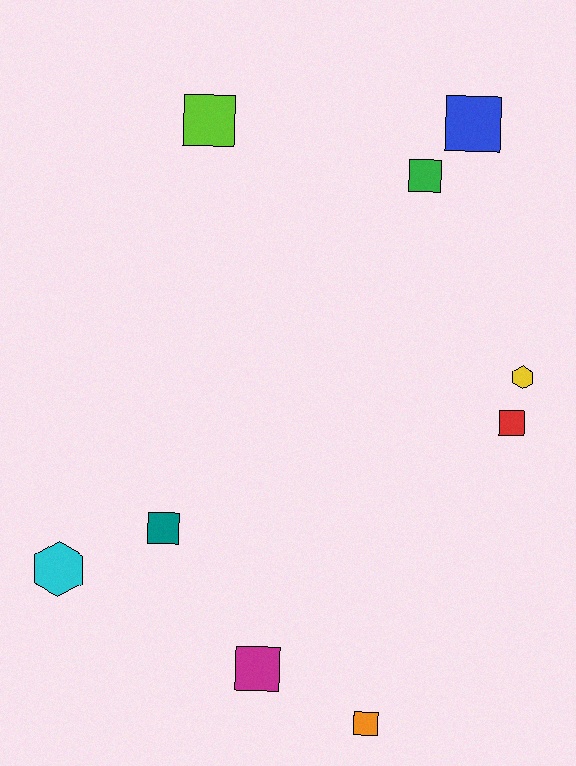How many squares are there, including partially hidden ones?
There are 7 squares.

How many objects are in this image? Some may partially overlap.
There are 9 objects.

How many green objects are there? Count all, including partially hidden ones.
There is 1 green object.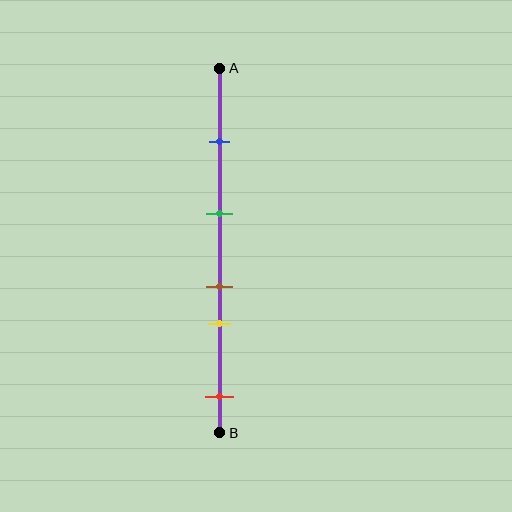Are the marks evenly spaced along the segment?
No, the marks are not evenly spaced.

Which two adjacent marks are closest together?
The brown and yellow marks are the closest adjacent pair.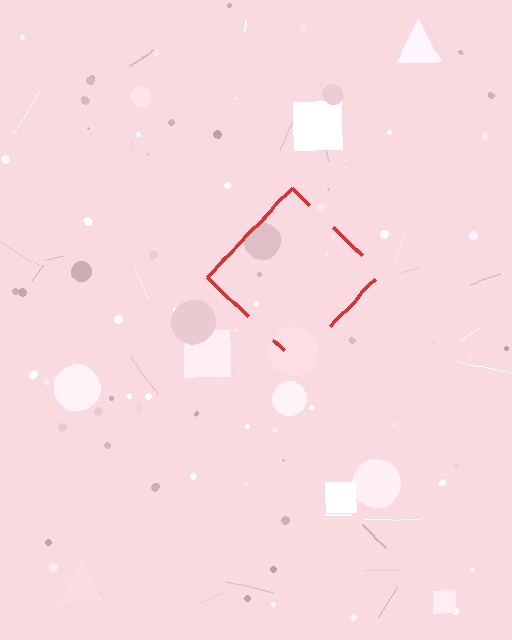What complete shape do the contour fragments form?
The contour fragments form a diamond.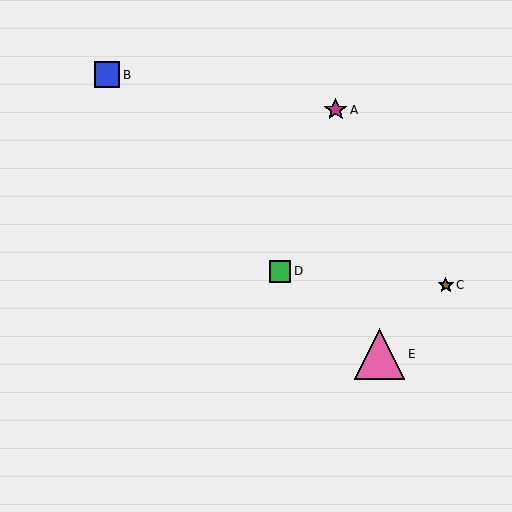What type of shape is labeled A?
Shape A is a magenta star.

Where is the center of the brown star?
The center of the brown star is at (446, 285).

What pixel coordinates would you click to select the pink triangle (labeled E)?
Click at (379, 354) to select the pink triangle E.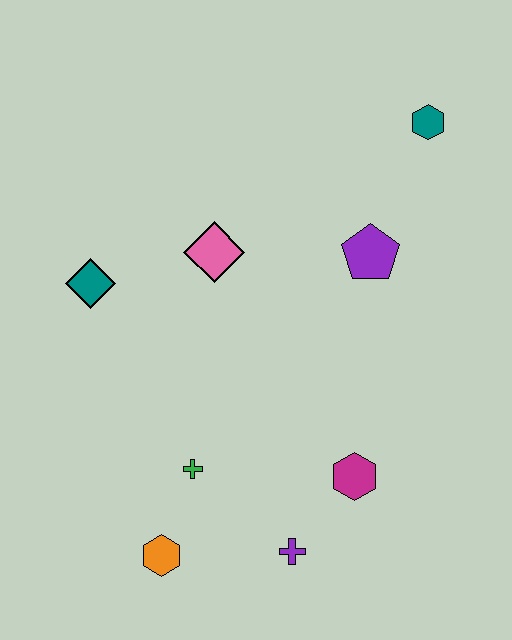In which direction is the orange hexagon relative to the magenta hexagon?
The orange hexagon is to the left of the magenta hexagon.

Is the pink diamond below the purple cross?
No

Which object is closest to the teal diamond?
The pink diamond is closest to the teal diamond.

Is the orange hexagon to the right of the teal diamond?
Yes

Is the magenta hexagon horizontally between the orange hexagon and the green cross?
No